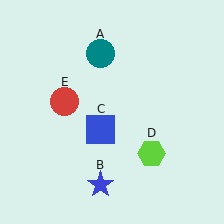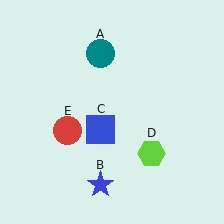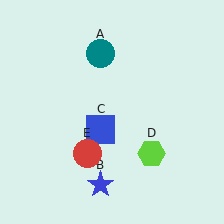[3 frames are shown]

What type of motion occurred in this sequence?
The red circle (object E) rotated counterclockwise around the center of the scene.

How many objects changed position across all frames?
1 object changed position: red circle (object E).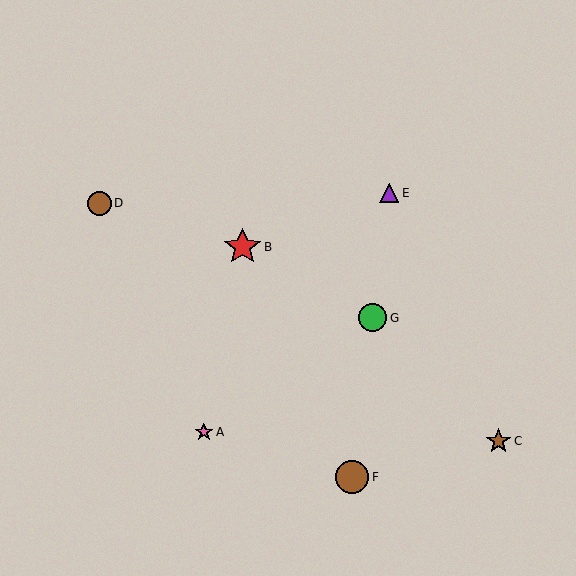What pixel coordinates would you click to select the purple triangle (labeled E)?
Click at (389, 193) to select the purple triangle E.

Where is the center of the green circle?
The center of the green circle is at (373, 318).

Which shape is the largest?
The red star (labeled B) is the largest.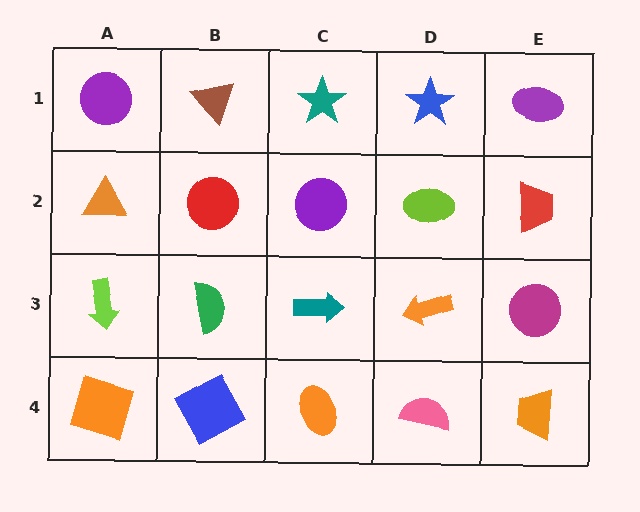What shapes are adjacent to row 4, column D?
An orange arrow (row 3, column D), an orange ellipse (row 4, column C), an orange trapezoid (row 4, column E).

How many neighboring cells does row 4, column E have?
2.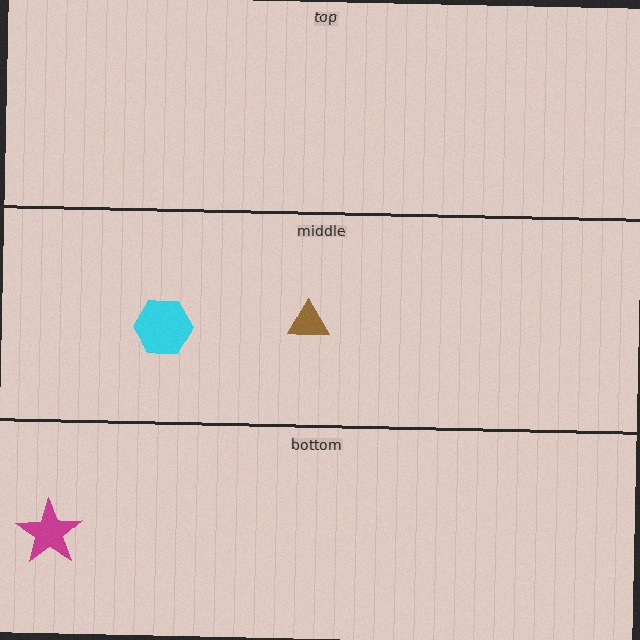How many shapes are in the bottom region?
1.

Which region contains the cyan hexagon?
The middle region.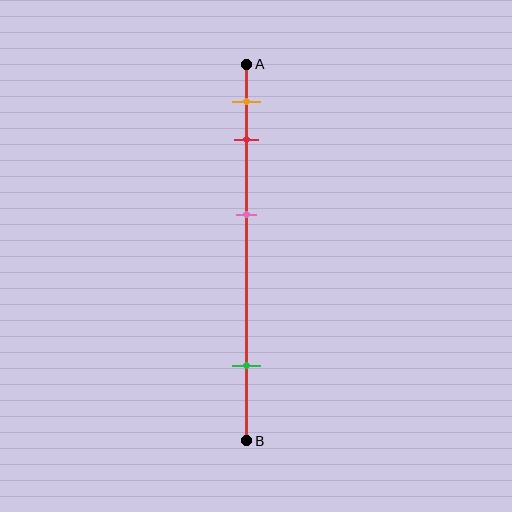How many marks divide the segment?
There are 4 marks dividing the segment.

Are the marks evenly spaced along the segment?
No, the marks are not evenly spaced.